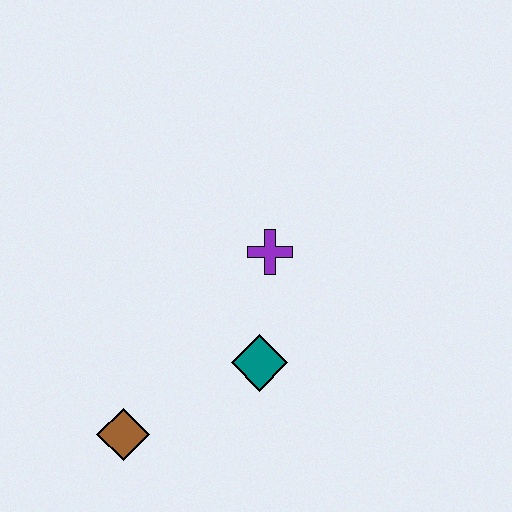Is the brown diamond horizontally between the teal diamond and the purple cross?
No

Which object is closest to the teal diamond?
The purple cross is closest to the teal diamond.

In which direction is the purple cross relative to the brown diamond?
The purple cross is above the brown diamond.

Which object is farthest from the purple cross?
The brown diamond is farthest from the purple cross.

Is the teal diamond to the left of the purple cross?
Yes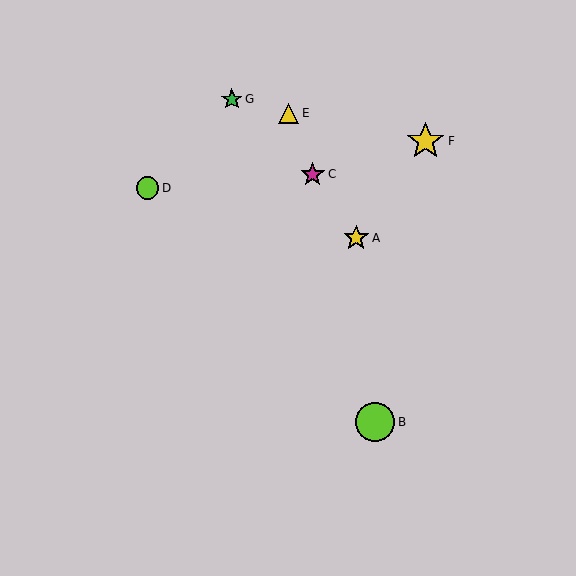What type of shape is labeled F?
Shape F is a yellow star.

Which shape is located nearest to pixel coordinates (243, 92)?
The green star (labeled G) at (232, 99) is nearest to that location.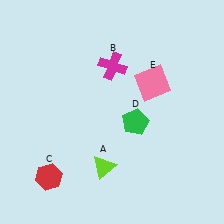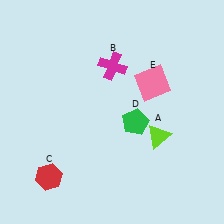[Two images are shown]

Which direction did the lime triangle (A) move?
The lime triangle (A) moved right.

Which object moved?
The lime triangle (A) moved right.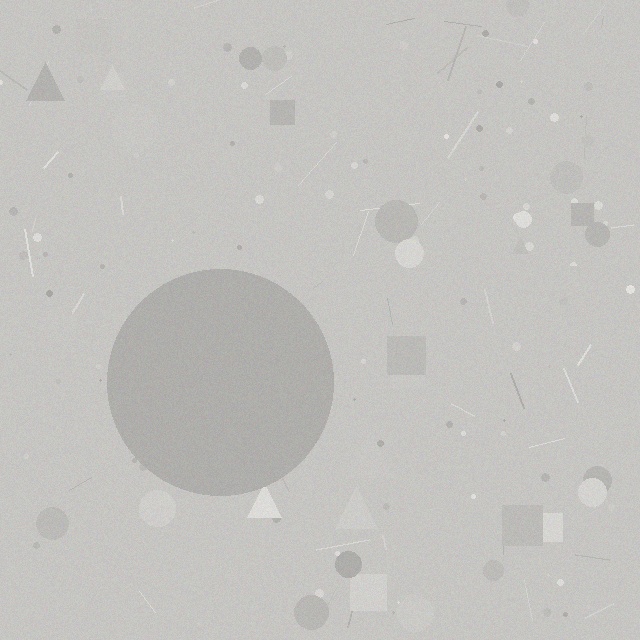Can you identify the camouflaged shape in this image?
The camouflaged shape is a circle.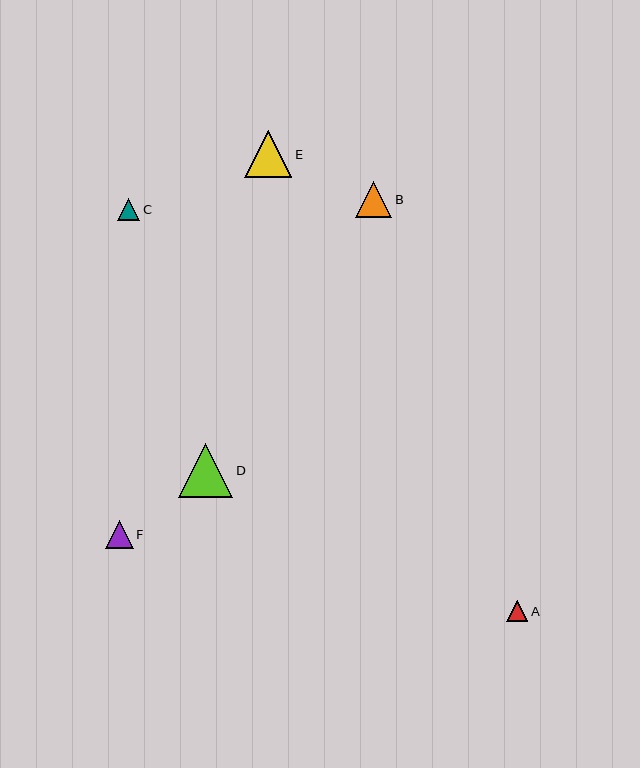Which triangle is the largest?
Triangle D is the largest with a size of approximately 54 pixels.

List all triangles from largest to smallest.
From largest to smallest: D, E, B, F, C, A.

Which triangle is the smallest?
Triangle A is the smallest with a size of approximately 21 pixels.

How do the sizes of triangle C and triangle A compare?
Triangle C and triangle A are approximately the same size.